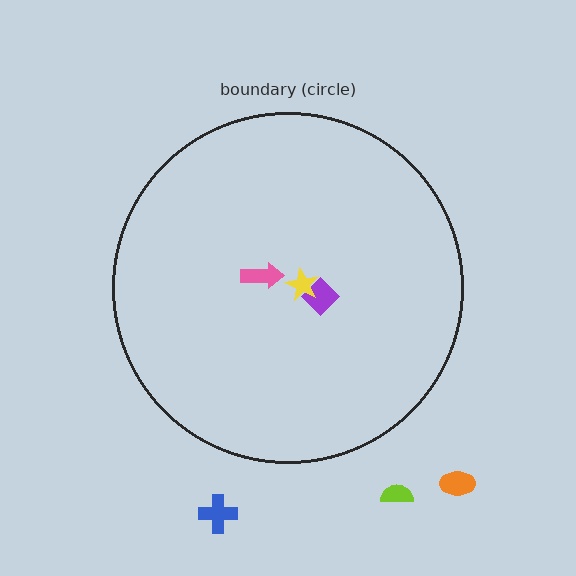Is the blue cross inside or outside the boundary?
Outside.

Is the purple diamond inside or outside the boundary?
Inside.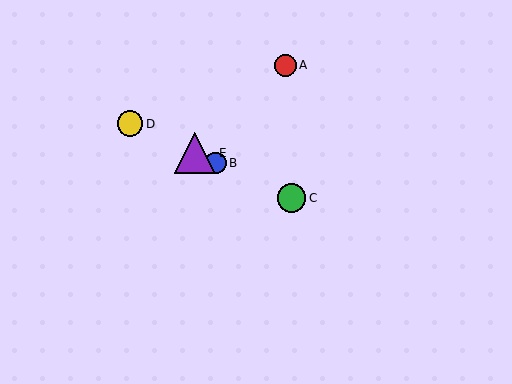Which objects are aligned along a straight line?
Objects B, C, D, E are aligned along a straight line.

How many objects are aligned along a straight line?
4 objects (B, C, D, E) are aligned along a straight line.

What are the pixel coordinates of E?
Object E is at (195, 153).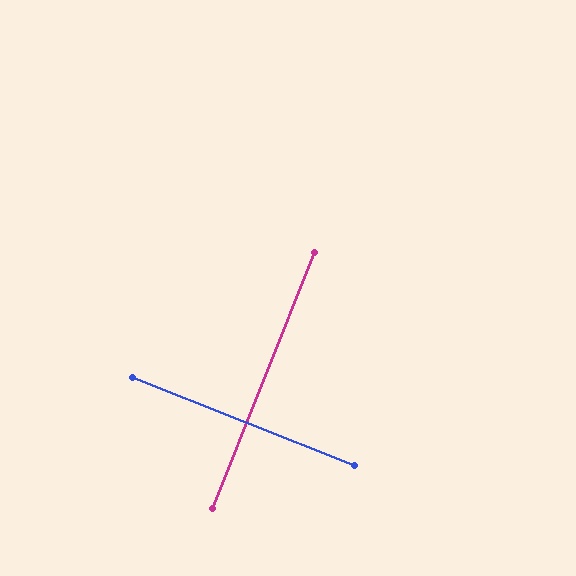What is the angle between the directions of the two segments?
Approximately 90 degrees.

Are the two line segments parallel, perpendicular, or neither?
Perpendicular — they meet at approximately 90°.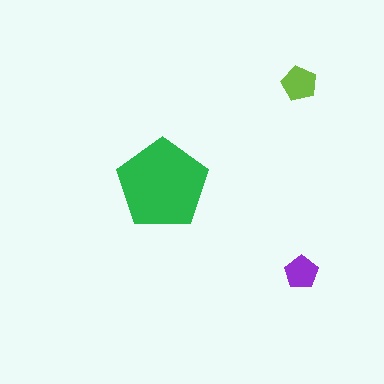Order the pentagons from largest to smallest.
the green one, the lime one, the purple one.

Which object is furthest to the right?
The purple pentagon is rightmost.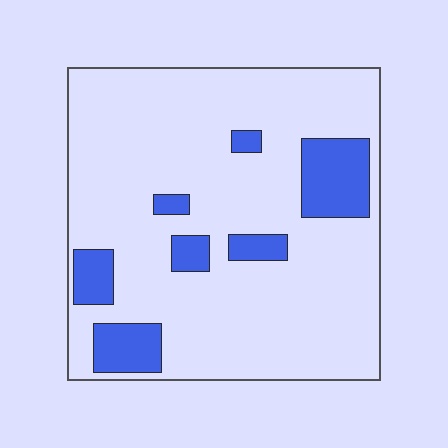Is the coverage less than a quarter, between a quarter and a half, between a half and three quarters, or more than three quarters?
Less than a quarter.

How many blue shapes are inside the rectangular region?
7.